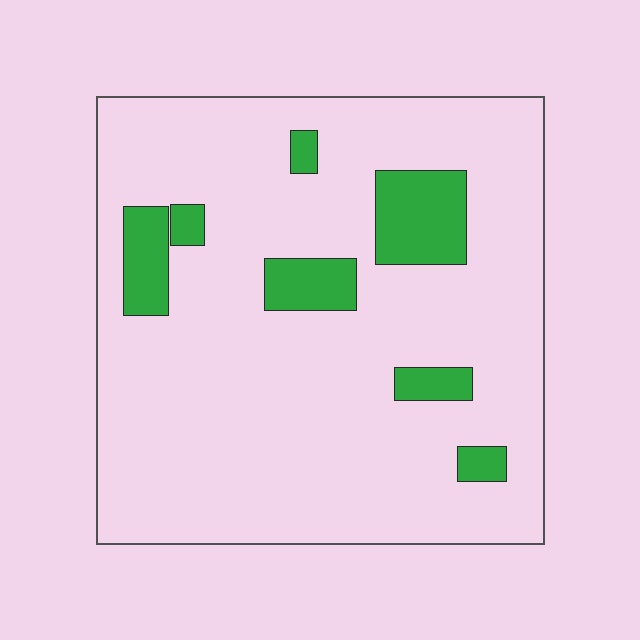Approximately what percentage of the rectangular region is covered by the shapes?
Approximately 15%.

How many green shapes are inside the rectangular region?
7.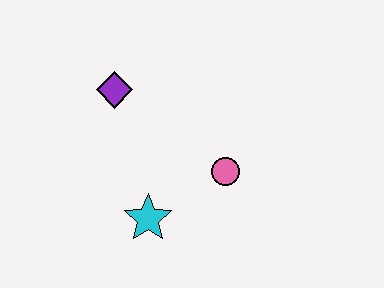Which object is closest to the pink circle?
The cyan star is closest to the pink circle.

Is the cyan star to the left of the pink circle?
Yes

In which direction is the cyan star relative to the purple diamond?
The cyan star is below the purple diamond.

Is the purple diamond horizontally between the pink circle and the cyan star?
No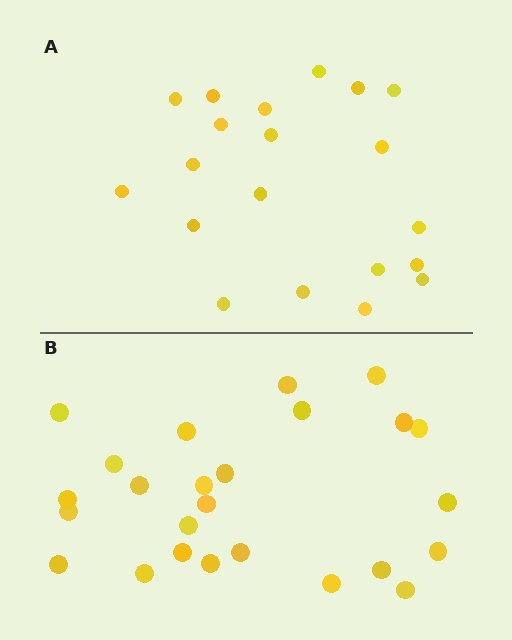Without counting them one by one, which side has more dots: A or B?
Region B (the bottom region) has more dots.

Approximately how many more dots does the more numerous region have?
Region B has about 5 more dots than region A.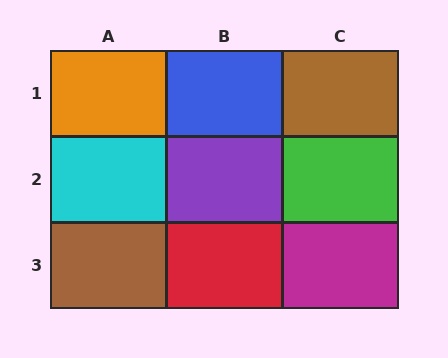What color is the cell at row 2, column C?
Green.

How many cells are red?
1 cell is red.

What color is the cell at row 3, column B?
Red.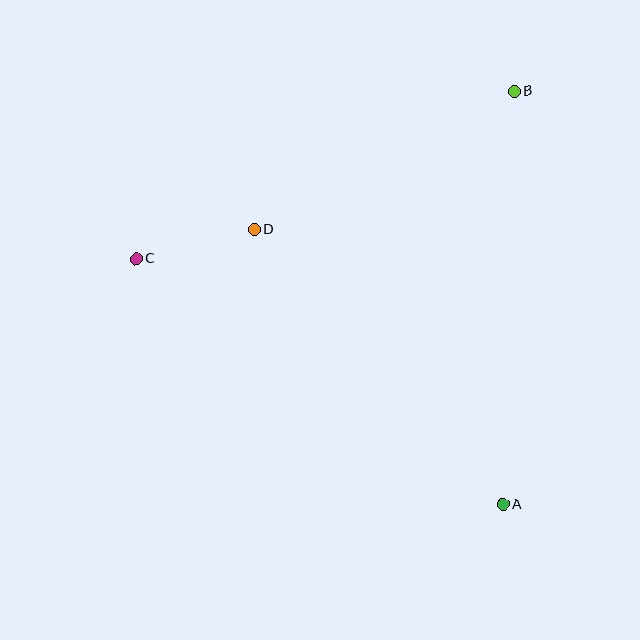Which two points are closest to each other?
Points C and D are closest to each other.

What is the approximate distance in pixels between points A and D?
The distance between A and D is approximately 371 pixels.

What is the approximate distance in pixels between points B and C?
The distance between B and C is approximately 414 pixels.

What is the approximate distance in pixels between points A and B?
The distance between A and B is approximately 413 pixels.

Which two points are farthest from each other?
Points A and C are farthest from each other.